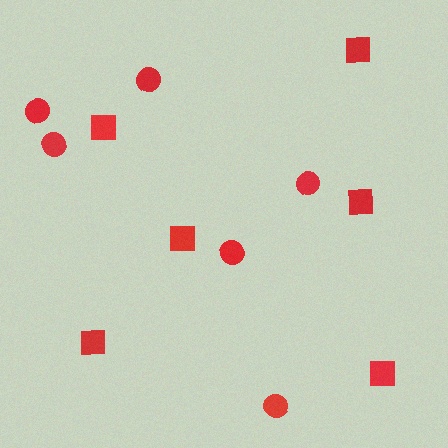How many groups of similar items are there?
There are 2 groups: one group of circles (6) and one group of squares (6).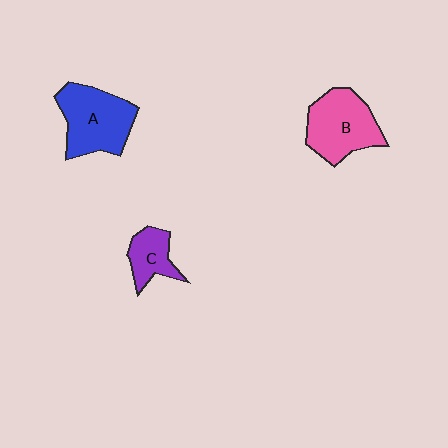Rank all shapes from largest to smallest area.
From largest to smallest: A (blue), B (pink), C (purple).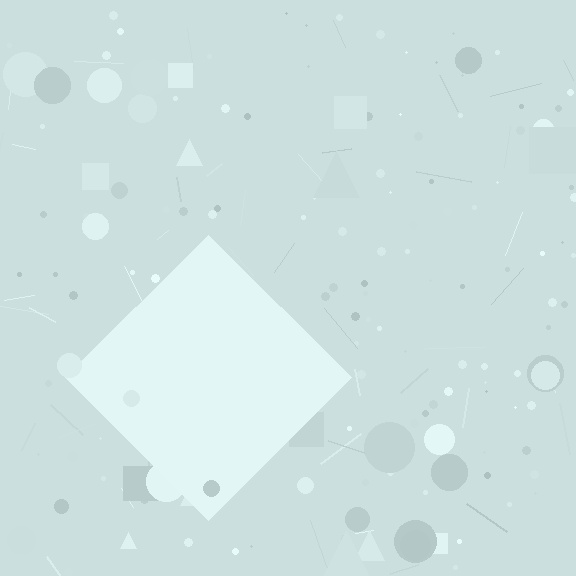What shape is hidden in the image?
A diamond is hidden in the image.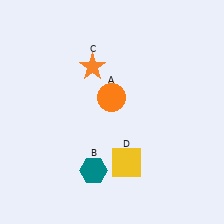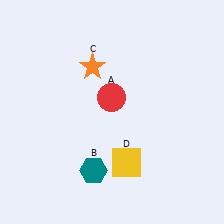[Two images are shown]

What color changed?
The circle (A) changed from orange in Image 1 to red in Image 2.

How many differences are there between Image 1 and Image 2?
There is 1 difference between the two images.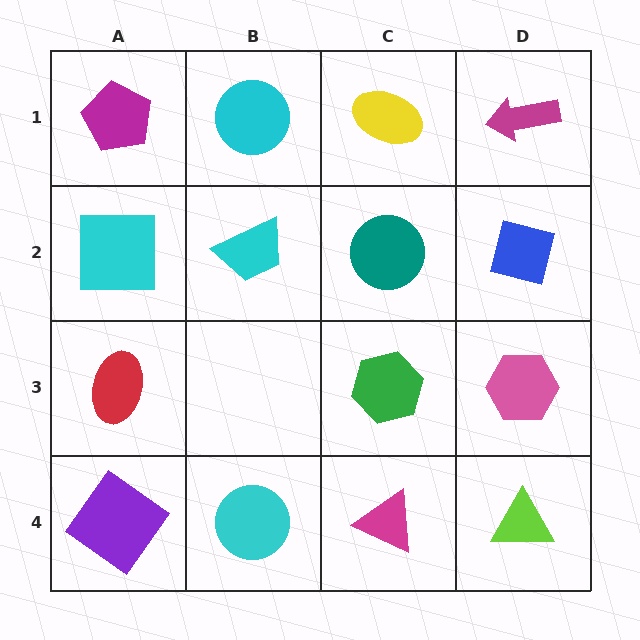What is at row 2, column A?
A cyan square.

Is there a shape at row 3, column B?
No, that cell is empty.